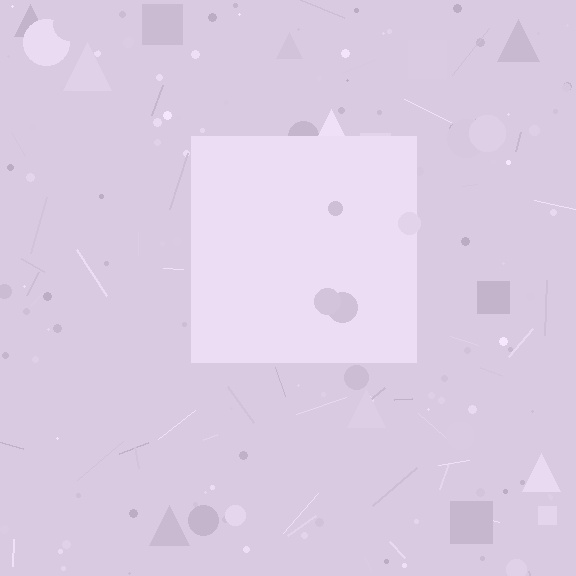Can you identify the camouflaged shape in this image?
The camouflaged shape is a square.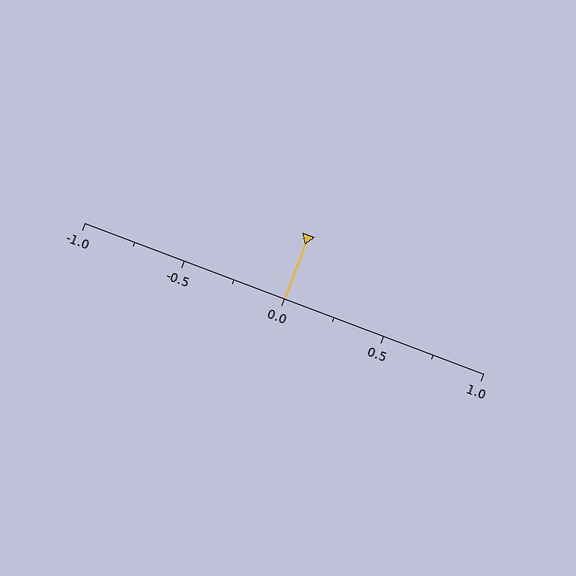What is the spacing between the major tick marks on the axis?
The major ticks are spaced 0.5 apart.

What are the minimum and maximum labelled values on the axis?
The axis runs from -1.0 to 1.0.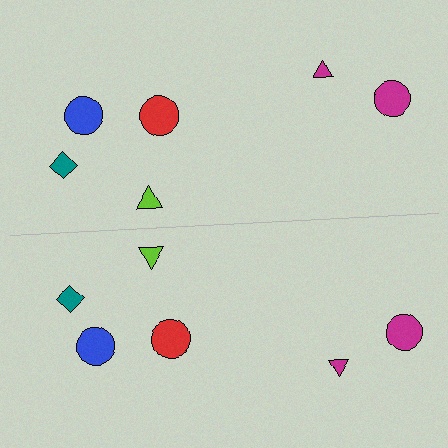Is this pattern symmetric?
Yes, this pattern has bilateral (reflection) symmetry.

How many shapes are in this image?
There are 12 shapes in this image.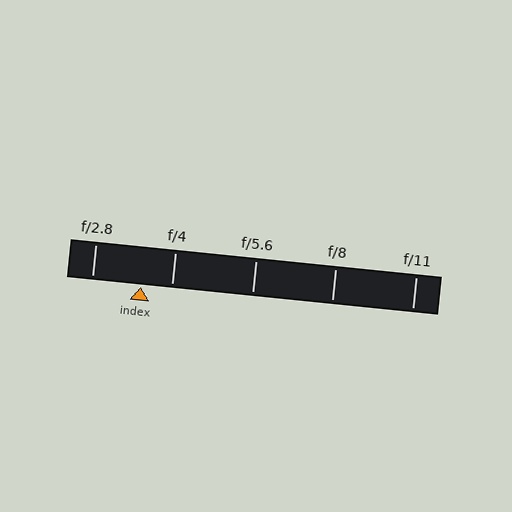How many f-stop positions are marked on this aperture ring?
There are 5 f-stop positions marked.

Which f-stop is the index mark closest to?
The index mark is closest to f/4.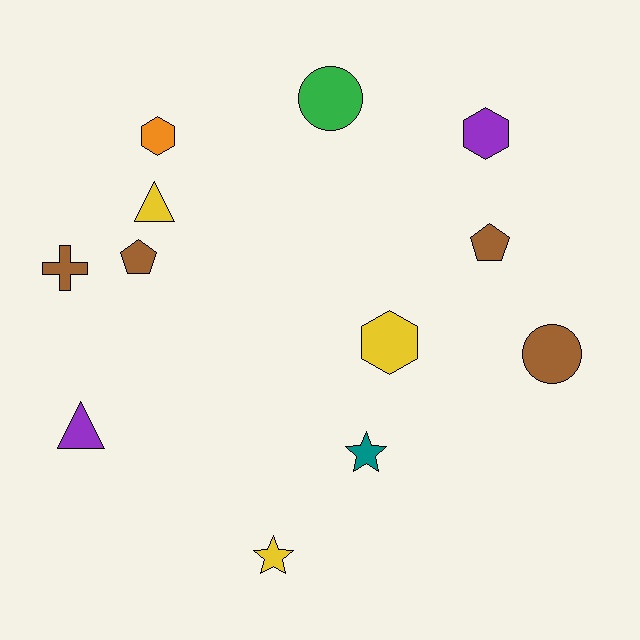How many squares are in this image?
There are no squares.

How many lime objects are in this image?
There are no lime objects.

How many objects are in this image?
There are 12 objects.